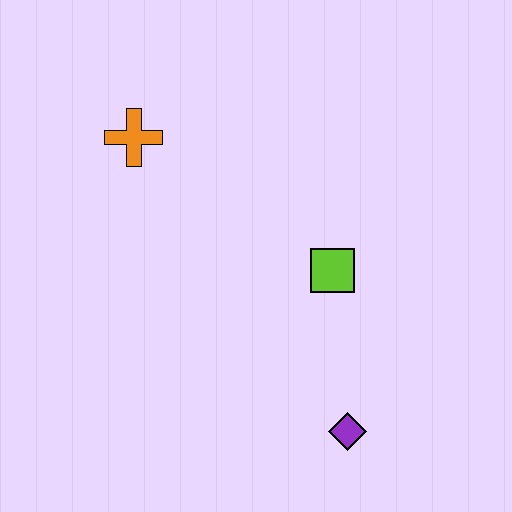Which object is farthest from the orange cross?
The purple diamond is farthest from the orange cross.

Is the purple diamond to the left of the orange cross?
No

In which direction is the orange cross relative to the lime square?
The orange cross is to the left of the lime square.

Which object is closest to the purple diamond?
The lime square is closest to the purple diamond.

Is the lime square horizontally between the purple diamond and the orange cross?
Yes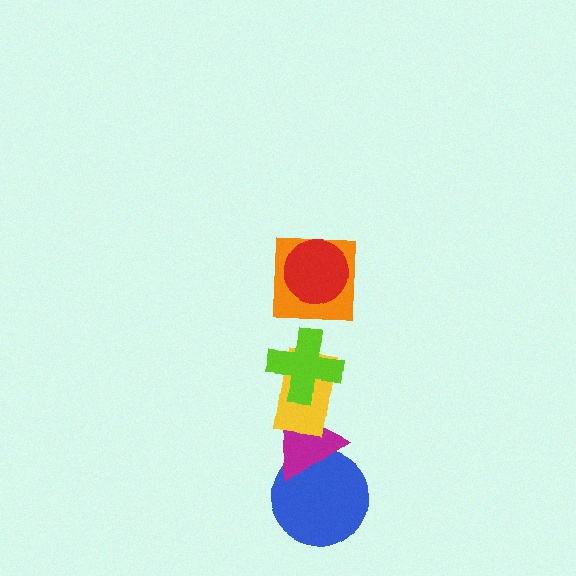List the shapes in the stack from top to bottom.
From top to bottom: the red circle, the orange square, the lime cross, the yellow rectangle, the magenta triangle, the blue circle.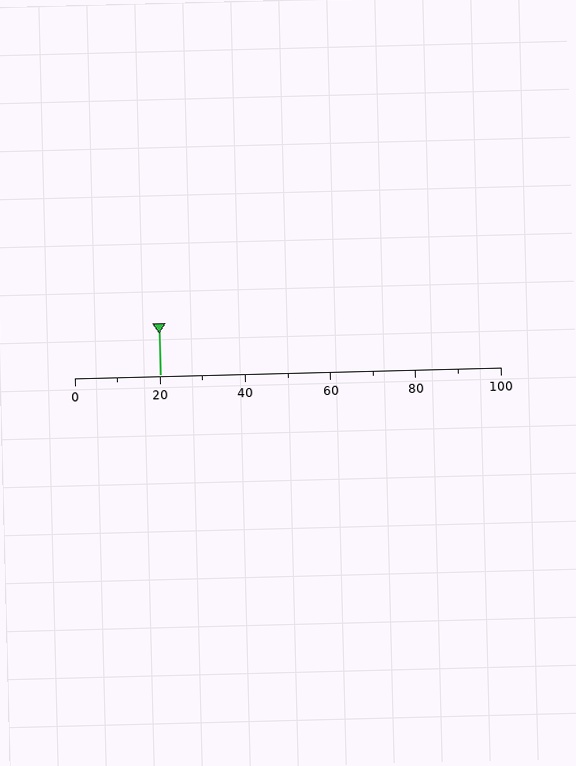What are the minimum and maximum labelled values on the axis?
The axis runs from 0 to 100.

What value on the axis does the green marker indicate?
The marker indicates approximately 20.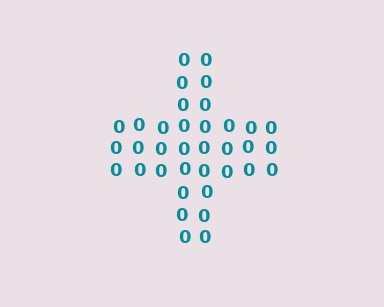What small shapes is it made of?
It is made of small digit 0's.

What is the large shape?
The large shape is a cross.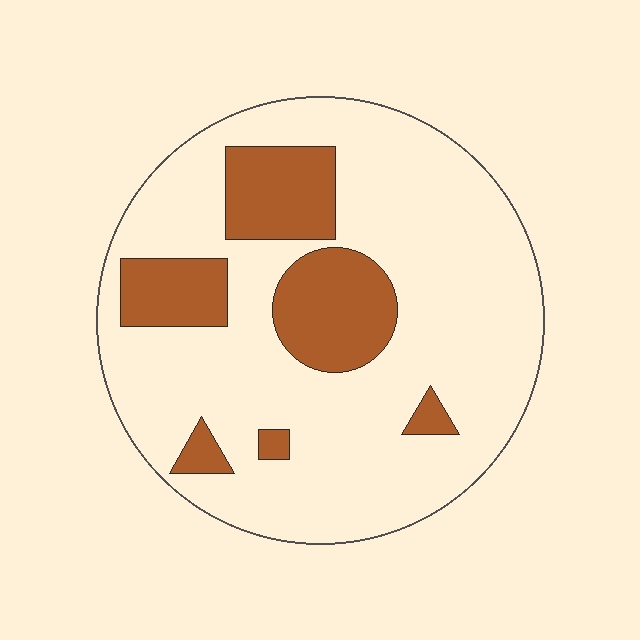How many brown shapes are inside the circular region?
6.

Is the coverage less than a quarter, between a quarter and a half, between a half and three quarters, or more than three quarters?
Less than a quarter.